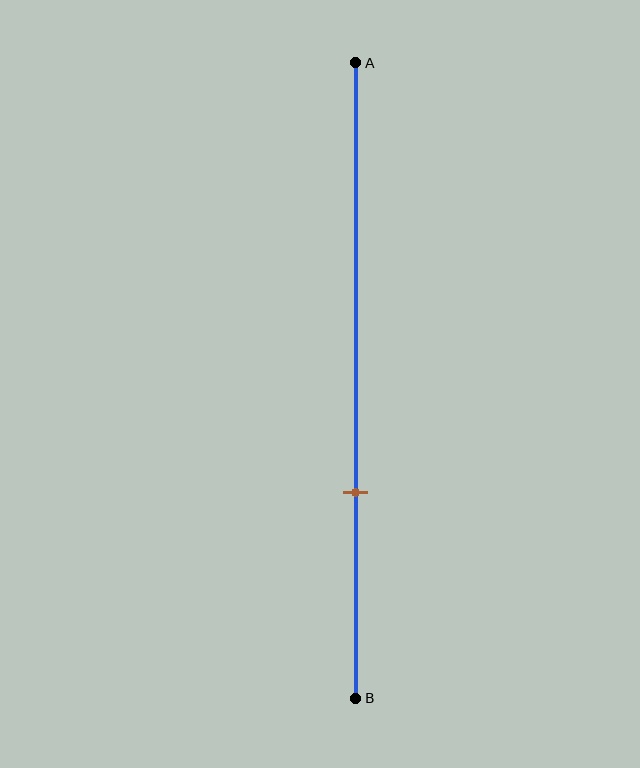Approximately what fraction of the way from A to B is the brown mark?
The brown mark is approximately 70% of the way from A to B.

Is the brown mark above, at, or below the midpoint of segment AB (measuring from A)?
The brown mark is below the midpoint of segment AB.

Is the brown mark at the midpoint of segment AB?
No, the mark is at about 70% from A, not at the 50% midpoint.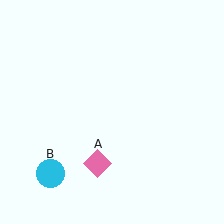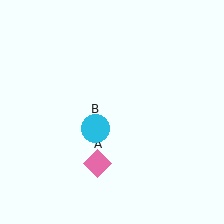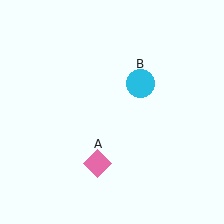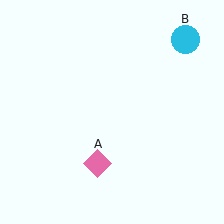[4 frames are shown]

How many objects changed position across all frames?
1 object changed position: cyan circle (object B).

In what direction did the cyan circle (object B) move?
The cyan circle (object B) moved up and to the right.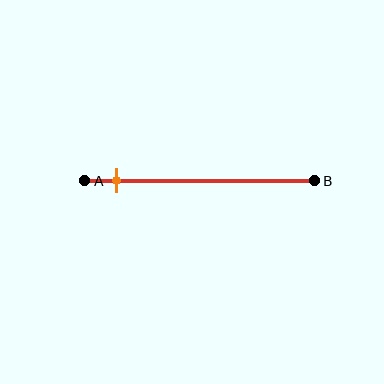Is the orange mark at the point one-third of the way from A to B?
No, the mark is at about 15% from A, not at the 33% one-third point.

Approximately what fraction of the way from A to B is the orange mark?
The orange mark is approximately 15% of the way from A to B.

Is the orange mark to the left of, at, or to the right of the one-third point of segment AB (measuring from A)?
The orange mark is to the left of the one-third point of segment AB.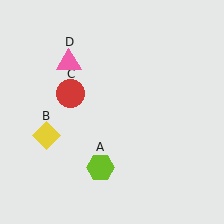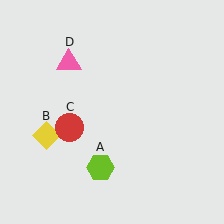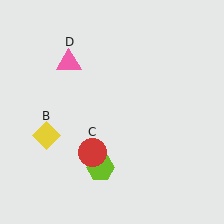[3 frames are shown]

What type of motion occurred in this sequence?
The red circle (object C) rotated counterclockwise around the center of the scene.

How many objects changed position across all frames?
1 object changed position: red circle (object C).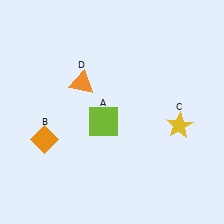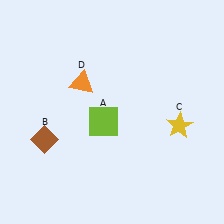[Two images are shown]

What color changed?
The diamond (B) changed from orange in Image 1 to brown in Image 2.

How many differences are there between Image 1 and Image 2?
There is 1 difference between the two images.